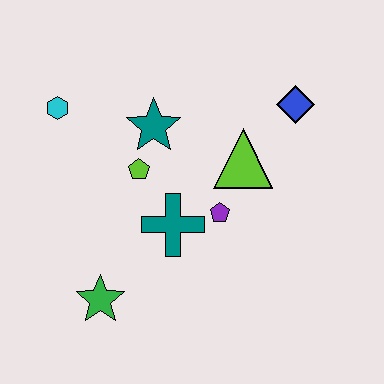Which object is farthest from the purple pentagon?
The cyan hexagon is farthest from the purple pentagon.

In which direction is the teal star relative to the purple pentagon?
The teal star is above the purple pentagon.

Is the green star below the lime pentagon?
Yes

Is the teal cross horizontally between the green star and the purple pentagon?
Yes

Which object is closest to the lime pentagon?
The teal star is closest to the lime pentagon.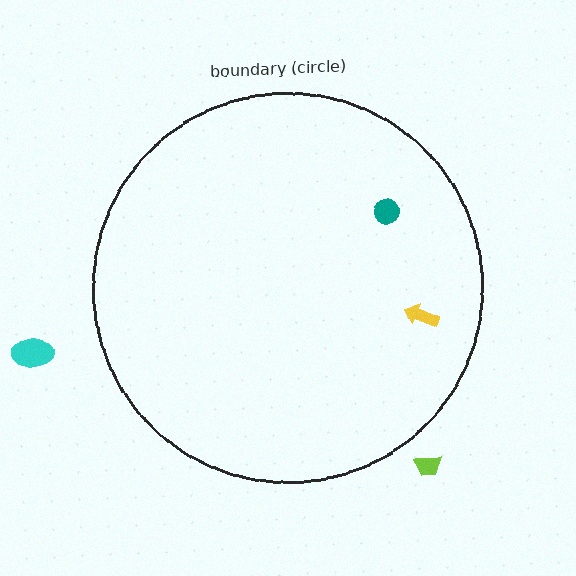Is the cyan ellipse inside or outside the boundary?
Outside.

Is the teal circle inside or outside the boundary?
Inside.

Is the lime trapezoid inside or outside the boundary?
Outside.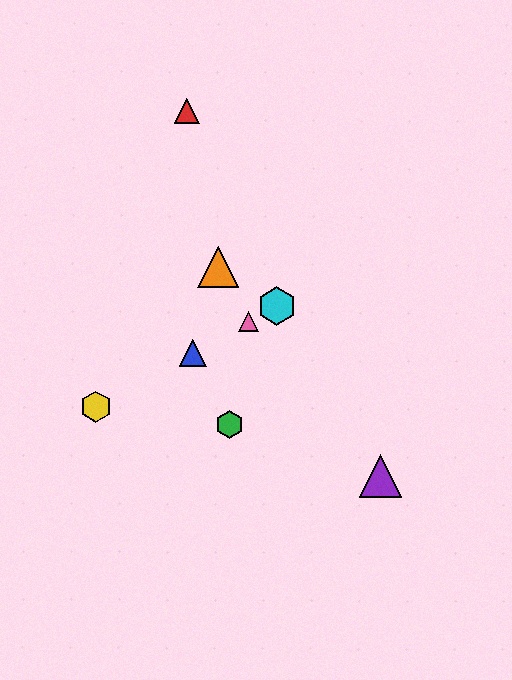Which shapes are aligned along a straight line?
The blue triangle, the yellow hexagon, the cyan hexagon, the pink triangle are aligned along a straight line.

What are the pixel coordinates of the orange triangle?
The orange triangle is at (219, 267).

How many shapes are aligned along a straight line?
4 shapes (the blue triangle, the yellow hexagon, the cyan hexagon, the pink triangle) are aligned along a straight line.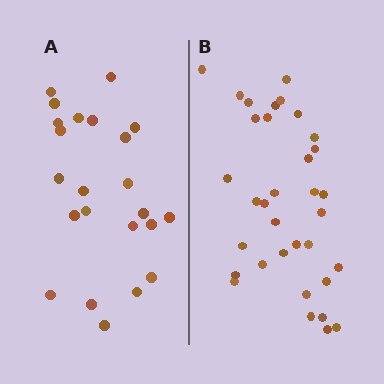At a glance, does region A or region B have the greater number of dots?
Region B (the right region) has more dots.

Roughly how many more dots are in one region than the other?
Region B has roughly 12 or so more dots than region A.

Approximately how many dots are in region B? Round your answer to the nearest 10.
About 30 dots. (The exact count is 34, which rounds to 30.)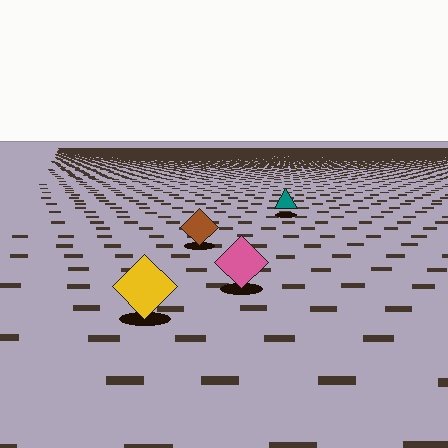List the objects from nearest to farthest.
From nearest to farthest: the yellow diamond, the pink diamond, the brown diamond, the teal triangle.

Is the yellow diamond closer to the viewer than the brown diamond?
Yes. The yellow diamond is closer — you can tell from the texture gradient: the ground texture is coarser near it.